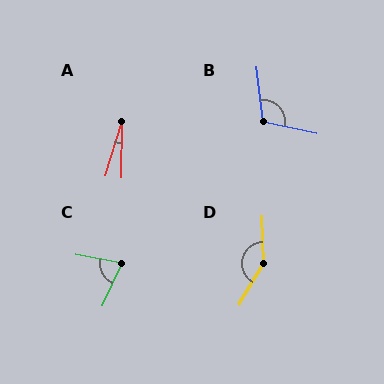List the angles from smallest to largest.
A (17°), C (76°), B (110°), D (148°).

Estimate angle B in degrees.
Approximately 110 degrees.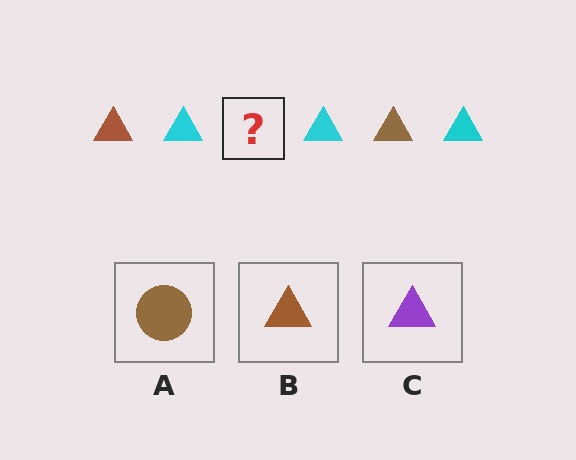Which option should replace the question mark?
Option B.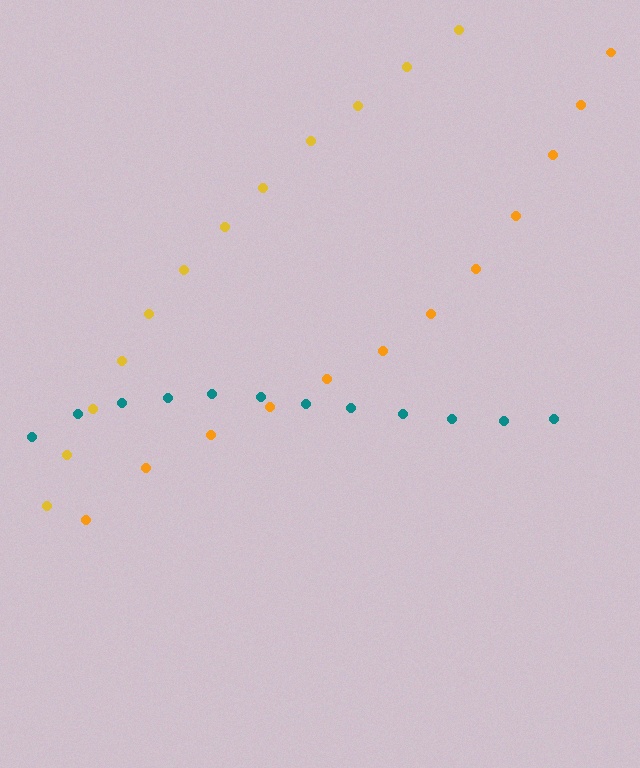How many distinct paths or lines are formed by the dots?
There are 3 distinct paths.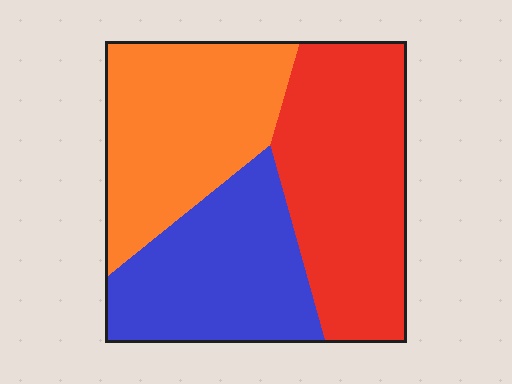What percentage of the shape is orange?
Orange takes up about one third (1/3) of the shape.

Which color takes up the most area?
Red, at roughly 40%.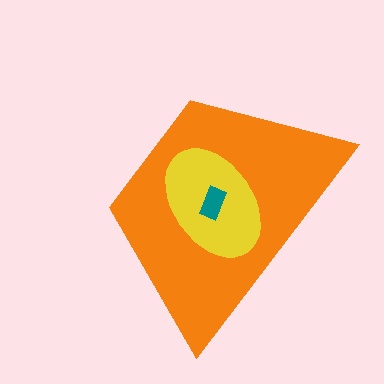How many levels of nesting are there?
3.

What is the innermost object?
The teal rectangle.